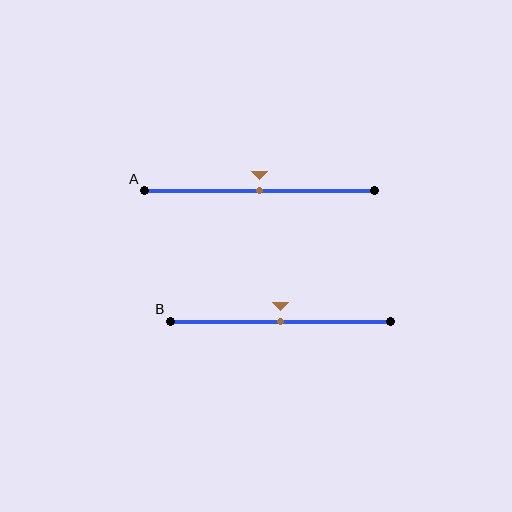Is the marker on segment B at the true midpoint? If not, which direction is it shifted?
Yes, the marker on segment B is at the true midpoint.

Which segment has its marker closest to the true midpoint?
Segment A has its marker closest to the true midpoint.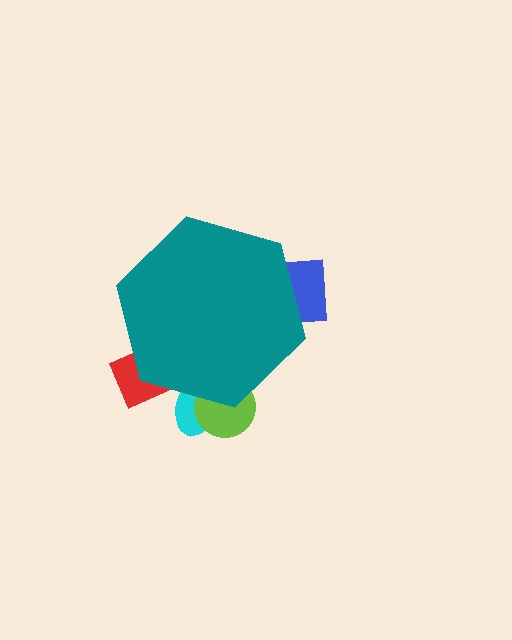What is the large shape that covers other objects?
A teal hexagon.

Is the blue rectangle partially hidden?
Yes, the blue rectangle is partially hidden behind the teal hexagon.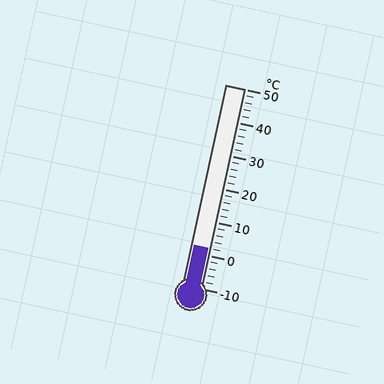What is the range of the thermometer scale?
The thermometer scale ranges from -10°C to 50°C.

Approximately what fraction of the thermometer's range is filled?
The thermometer is filled to approximately 20% of its range.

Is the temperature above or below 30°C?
The temperature is below 30°C.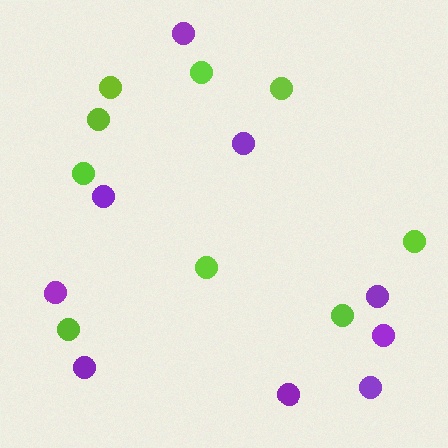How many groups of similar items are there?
There are 2 groups: one group of lime circles (9) and one group of purple circles (9).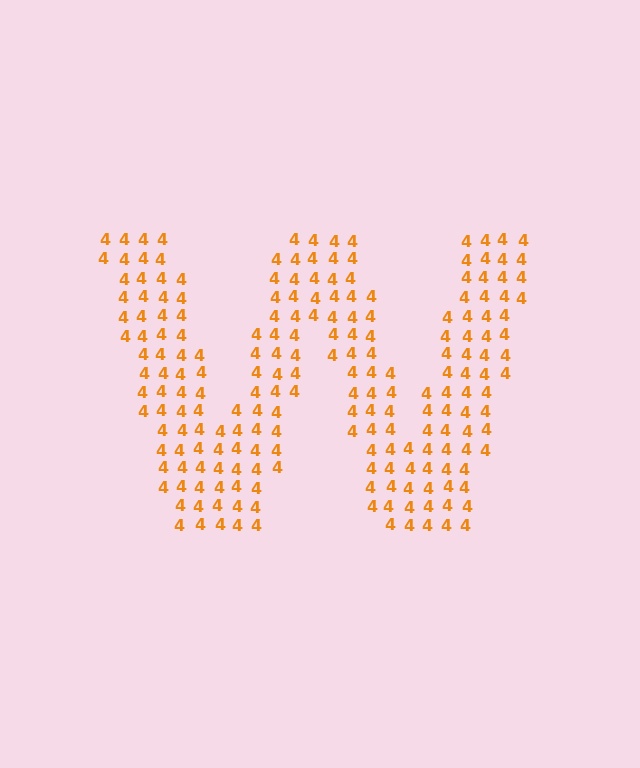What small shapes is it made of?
It is made of small digit 4's.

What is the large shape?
The large shape is the letter W.